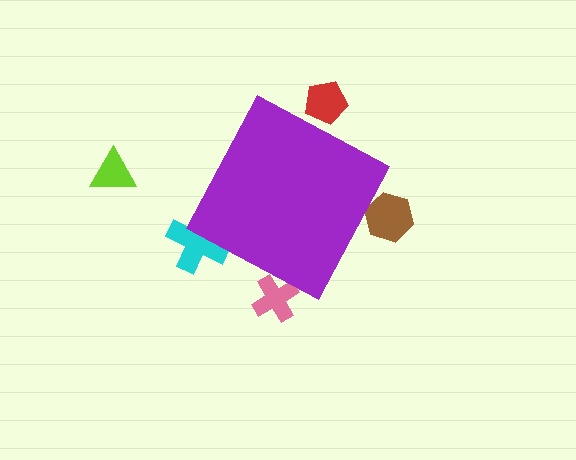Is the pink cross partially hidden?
Yes, the pink cross is partially hidden behind the purple diamond.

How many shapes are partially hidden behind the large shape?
4 shapes are partially hidden.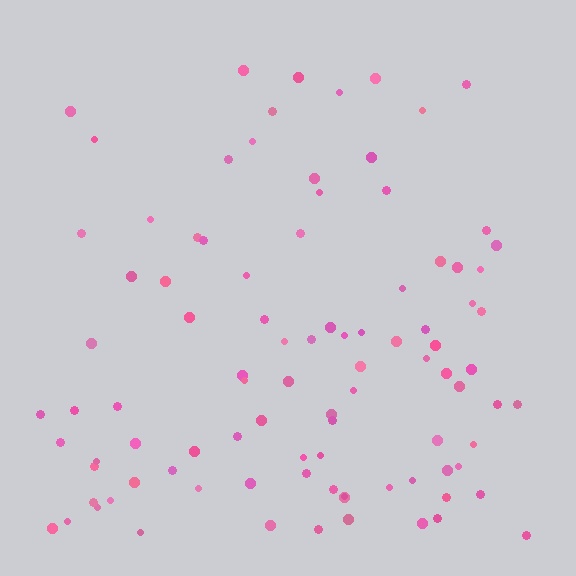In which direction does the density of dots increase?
From top to bottom, with the bottom side densest.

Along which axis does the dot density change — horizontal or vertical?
Vertical.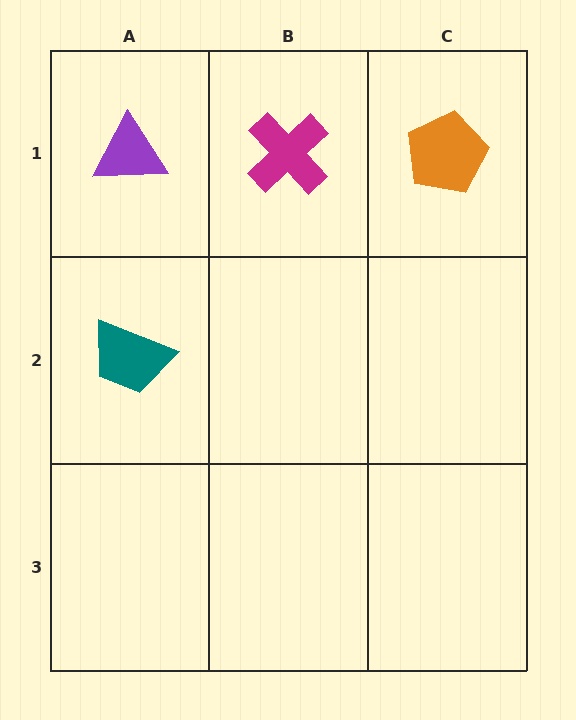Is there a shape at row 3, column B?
No, that cell is empty.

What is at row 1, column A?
A purple triangle.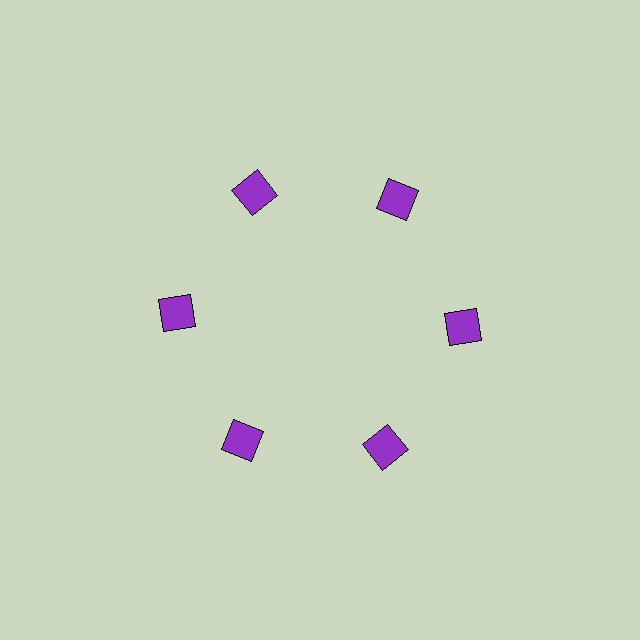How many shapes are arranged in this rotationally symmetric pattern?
There are 6 shapes, arranged in 6 groups of 1.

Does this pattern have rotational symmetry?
Yes, this pattern has 6-fold rotational symmetry. It looks the same after rotating 60 degrees around the center.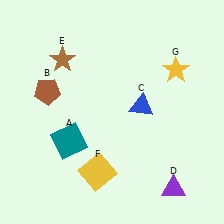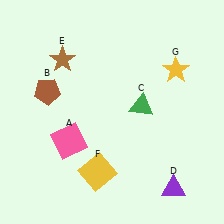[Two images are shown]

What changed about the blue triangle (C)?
In Image 1, C is blue. In Image 2, it changed to green.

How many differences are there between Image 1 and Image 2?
There are 2 differences between the two images.